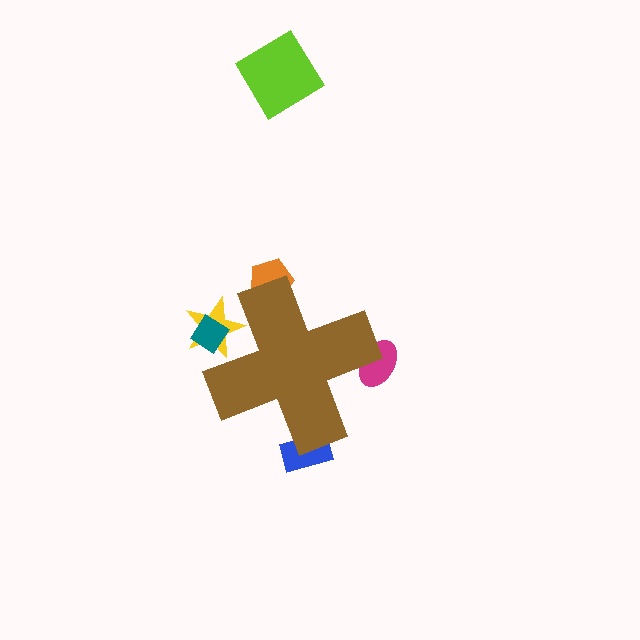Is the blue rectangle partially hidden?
Yes, the blue rectangle is partially hidden behind the brown cross.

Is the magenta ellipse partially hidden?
Yes, the magenta ellipse is partially hidden behind the brown cross.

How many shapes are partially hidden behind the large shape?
5 shapes are partially hidden.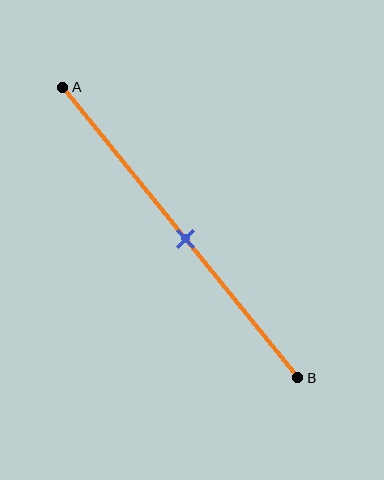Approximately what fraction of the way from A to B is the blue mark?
The blue mark is approximately 50% of the way from A to B.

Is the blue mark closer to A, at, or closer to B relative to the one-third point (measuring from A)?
The blue mark is closer to point B than the one-third point of segment AB.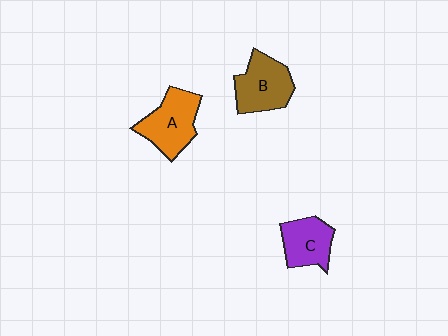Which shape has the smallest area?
Shape C (purple).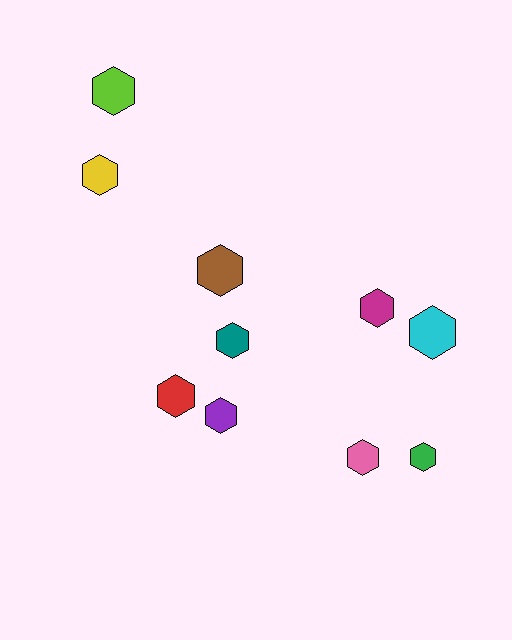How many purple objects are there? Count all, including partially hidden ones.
There is 1 purple object.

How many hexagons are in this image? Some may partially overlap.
There are 10 hexagons.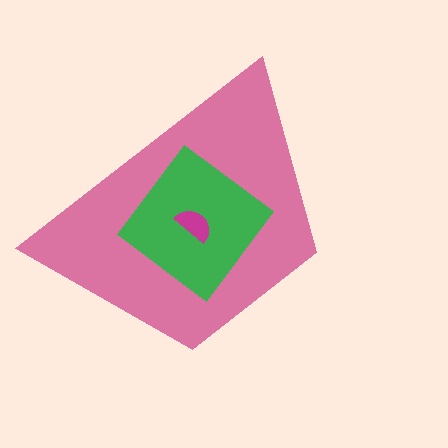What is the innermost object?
The magenta semicircle.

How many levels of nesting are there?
3.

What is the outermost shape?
The pink trapezoid.